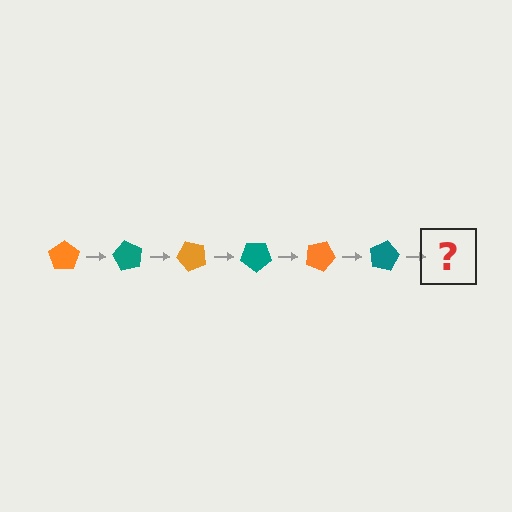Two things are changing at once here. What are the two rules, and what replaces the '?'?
The two rules are that it rotates 60 degrees each step and the color cycles through orange and teal. The '?' should be an orange pentagon, rotated 360 degrees from the start.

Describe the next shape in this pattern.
It should be an orange pentagon, rotated 360 degrees from the start.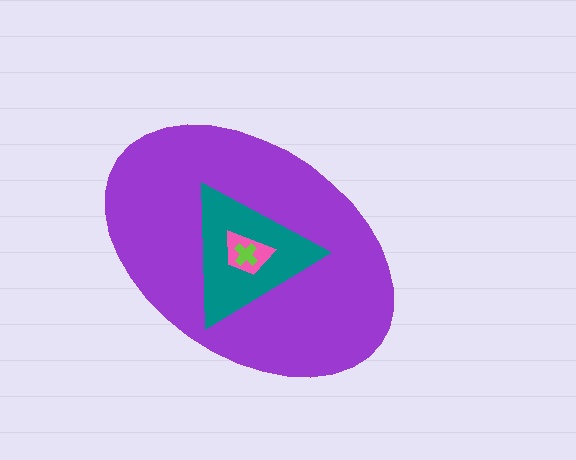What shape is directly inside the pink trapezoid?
The lime cross.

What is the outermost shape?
The purple ellipse.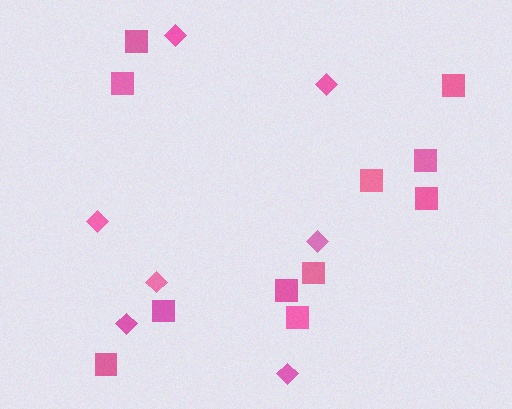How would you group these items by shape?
There are 2 groups: one group of squares (11) and one group of diamonds (7).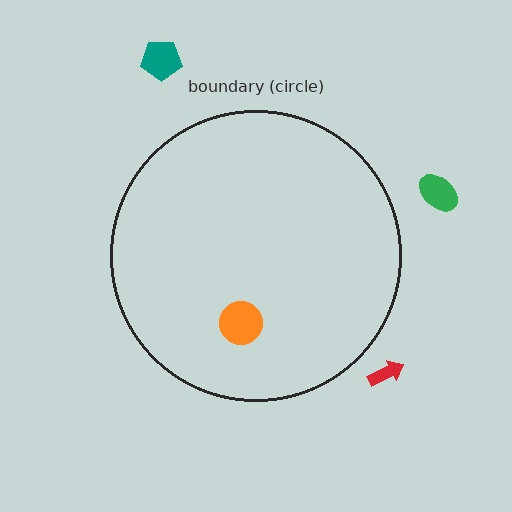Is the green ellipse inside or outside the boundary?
Outside.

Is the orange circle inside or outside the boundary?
Inside.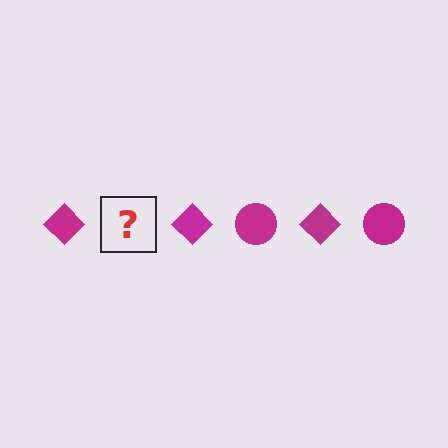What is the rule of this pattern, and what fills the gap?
The rule is that the pattern cycles through diamond, circle shapes in magenta. The gap should be filled with a magenta circle.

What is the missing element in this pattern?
The missing element is a magenta circle.